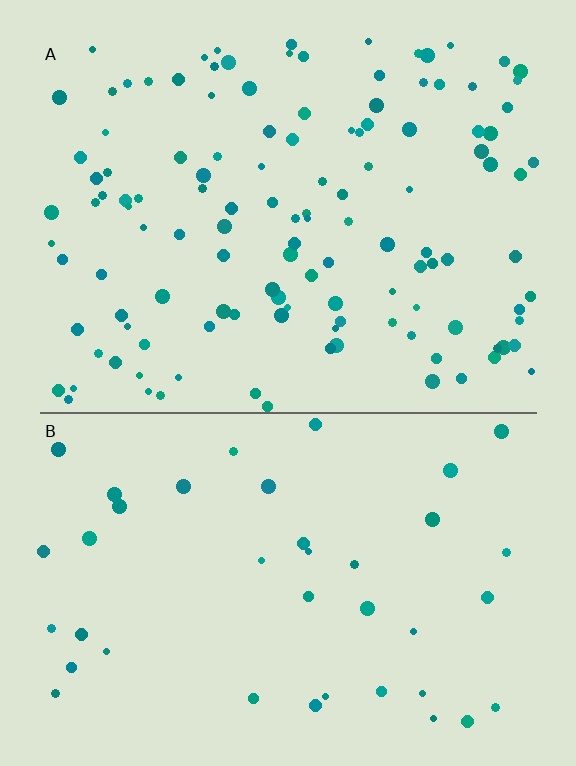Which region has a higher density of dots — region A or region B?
A (the top).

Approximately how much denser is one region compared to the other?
Approximately 3.1× — region A over region B.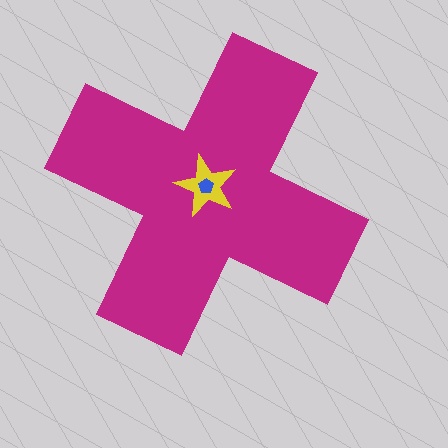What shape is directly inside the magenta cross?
The yellow star.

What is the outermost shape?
The magenta cross.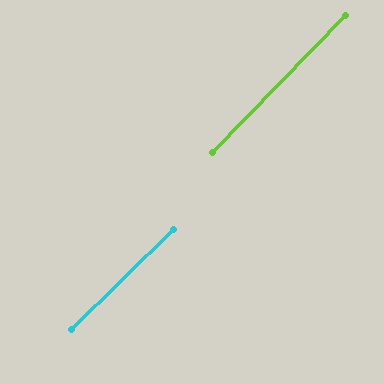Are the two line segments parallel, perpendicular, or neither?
Parallel — their directions differ by only 1.4°.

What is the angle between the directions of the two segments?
Approximately 1 degree.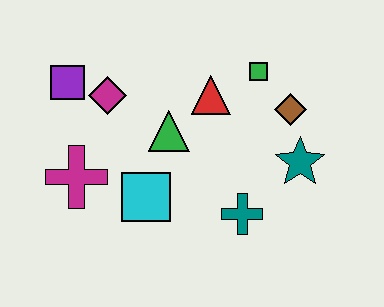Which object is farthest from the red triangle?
The magenta cross is farthest from the red triangle.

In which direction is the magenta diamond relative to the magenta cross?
The magenta diamond is above the magenta cross.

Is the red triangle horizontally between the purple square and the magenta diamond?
No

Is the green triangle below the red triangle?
Yes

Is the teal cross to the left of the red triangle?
No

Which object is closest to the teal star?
The brown diamond is closest to the teal star.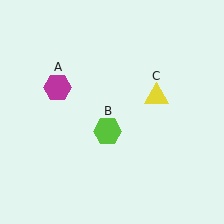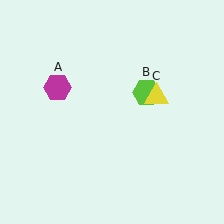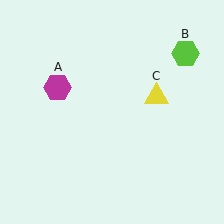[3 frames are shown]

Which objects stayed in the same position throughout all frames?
Magenta hexagon (object A) and yellow triangle (object C) remained stationary.